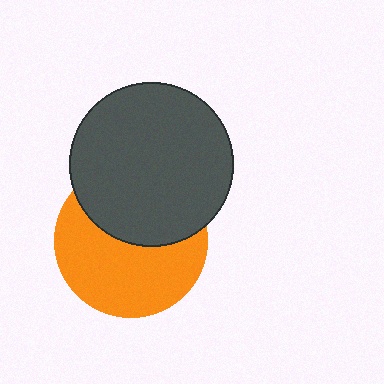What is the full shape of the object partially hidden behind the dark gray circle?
The partially hidden object is an orange circle.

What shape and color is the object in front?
The object in front is a dark gray circle.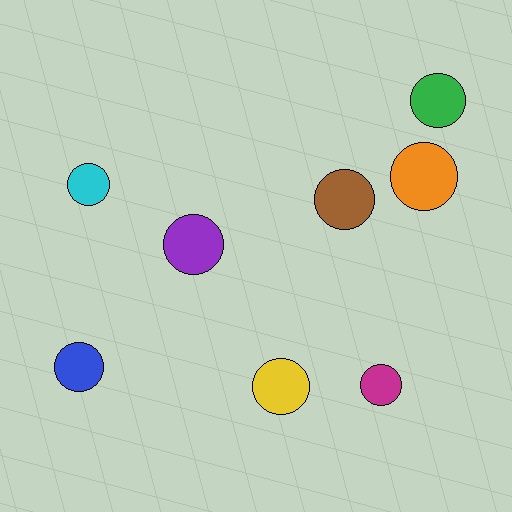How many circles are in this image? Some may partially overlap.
There are 8 circles.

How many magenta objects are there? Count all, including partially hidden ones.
There is 1 magenta object.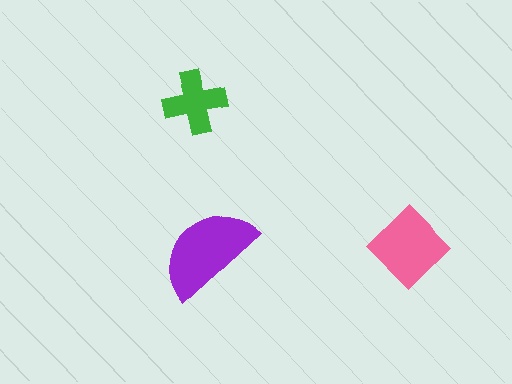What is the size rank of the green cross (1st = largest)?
3rd.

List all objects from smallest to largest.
The green cross, the pink diamond, the purple semicircle.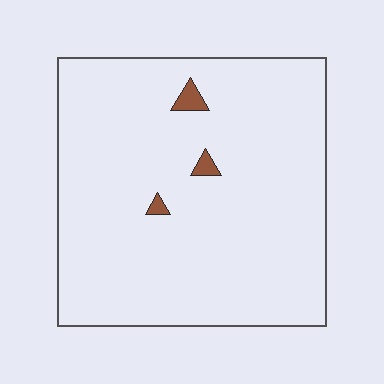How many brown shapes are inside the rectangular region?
3.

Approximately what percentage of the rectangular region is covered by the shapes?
Approximately 0%.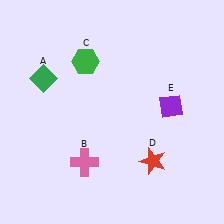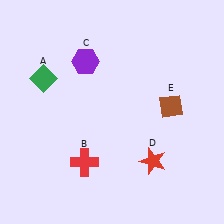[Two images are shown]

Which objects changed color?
B changed from pink to red. C changed from green to purple. E changed from purple to brown.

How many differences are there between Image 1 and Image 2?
There are 3 differences between the two images.